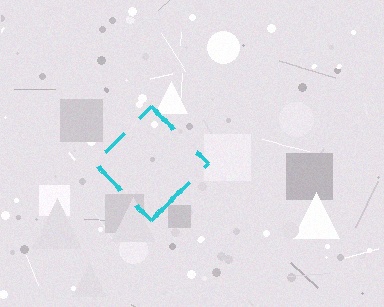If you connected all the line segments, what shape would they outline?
They would outline a diamond.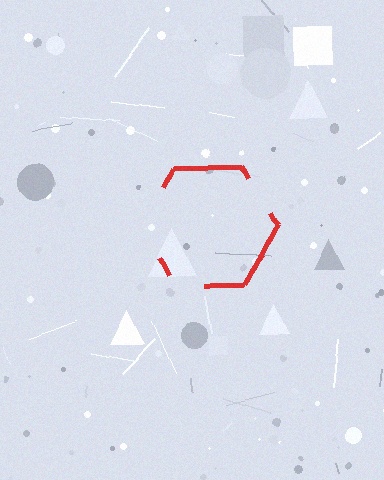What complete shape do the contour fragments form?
The contour fragments form a hexagon.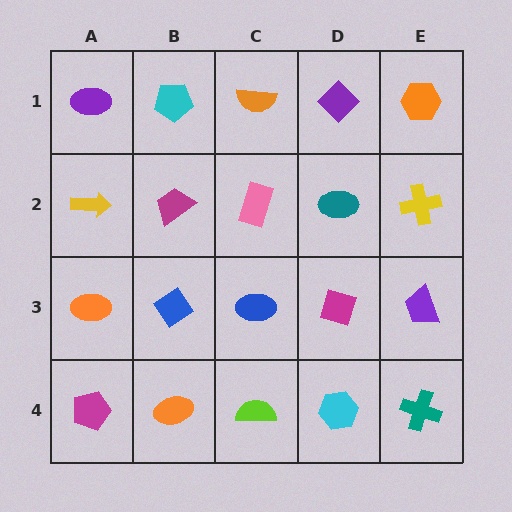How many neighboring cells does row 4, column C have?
3.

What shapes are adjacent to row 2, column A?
A purple ellipse (row 1, column A), an orange ellipse (row 3, column A), a magenta trapezoid (row 2, column B).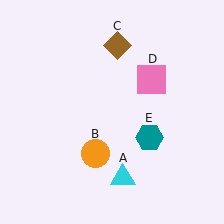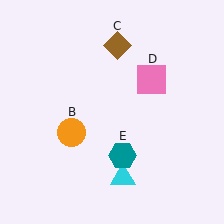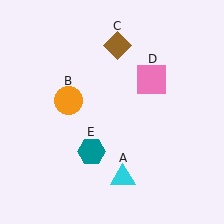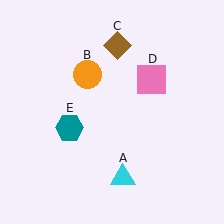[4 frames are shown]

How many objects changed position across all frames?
2 objects changed position: orange circle (object B), teal hexagon (object E).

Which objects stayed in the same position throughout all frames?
Cyan triangle (object A) and brown diamond (object C) and pink square (object D) remained stationary.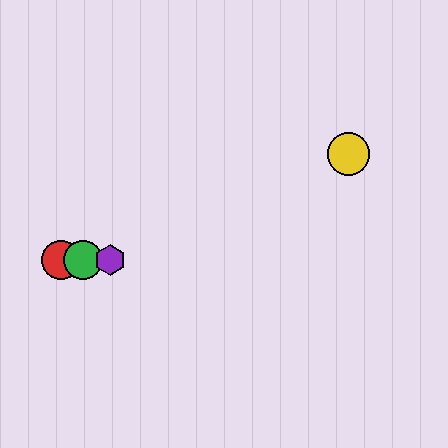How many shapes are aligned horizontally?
4 shapes (the red circle, the blue hexagon, the green circle, the purple hexagon) are aligned horizontally.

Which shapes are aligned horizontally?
The red circle, the blue hexagon, the green circle, the purple hexagon are aligned horizontally.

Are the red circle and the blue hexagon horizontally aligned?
Yes, both are at y≈260.